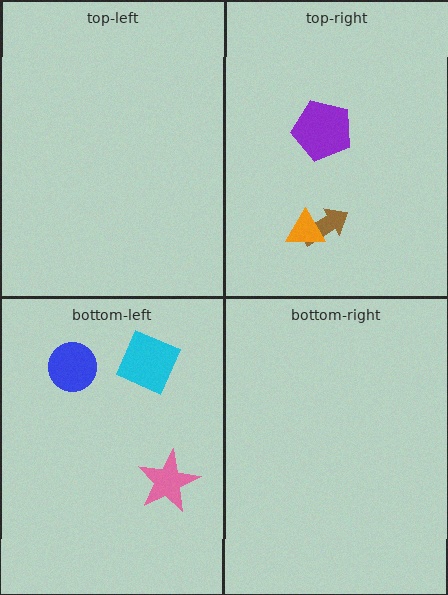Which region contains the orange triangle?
The top-right region.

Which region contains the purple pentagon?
The top-right region.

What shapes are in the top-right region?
The purple pentagon, the brown arrow, the orange triangle.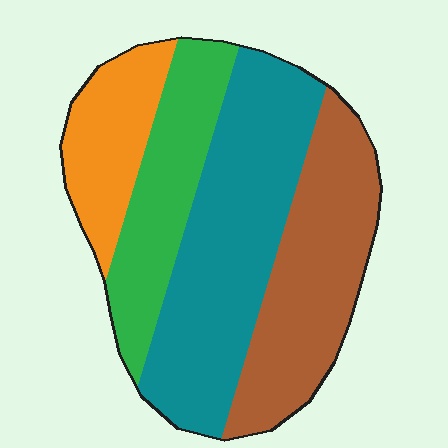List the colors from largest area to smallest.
From largest to smallest: teal, brown, green, orange.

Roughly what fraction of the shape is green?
Green covers 20% of the shape.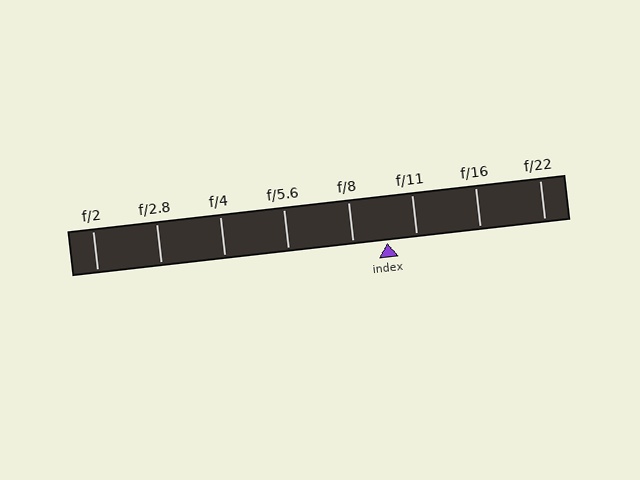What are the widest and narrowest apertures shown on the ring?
The widest aperture shown is f/2 and the narrowest is f/22.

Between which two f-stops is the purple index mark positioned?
The index mark is between f/8 and f/11.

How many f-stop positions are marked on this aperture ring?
There are 8 f-stop positions marked.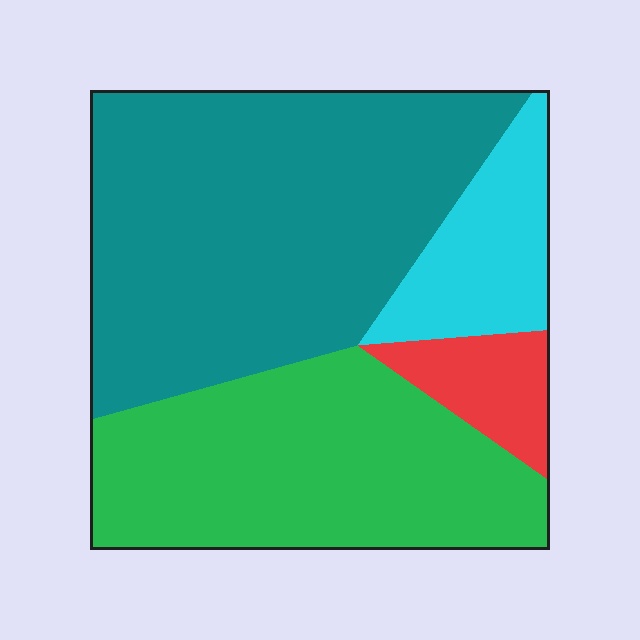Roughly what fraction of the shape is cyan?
Cyan takes up less than a sixth of the shape.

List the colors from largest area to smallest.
From largest to smallest: teal, green, cyan, red.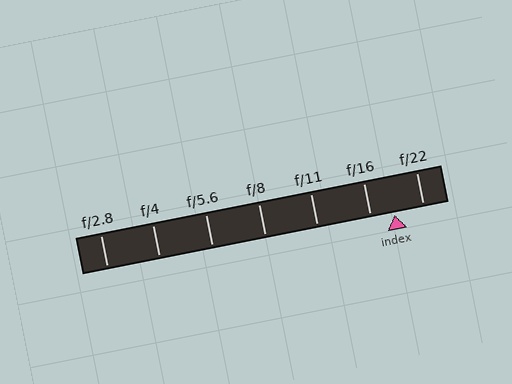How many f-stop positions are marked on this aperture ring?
There are 7 f-stop positions marked.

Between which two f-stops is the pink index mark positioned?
The index mark is between f/16 and f/22.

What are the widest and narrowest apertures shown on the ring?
The widest aperture shown is f/2.8 and the narrowest is f/22.